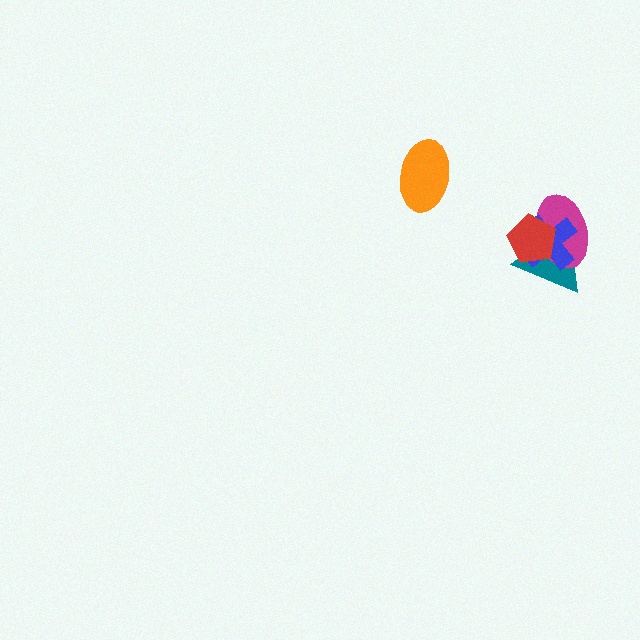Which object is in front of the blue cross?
The red pentagon is in front of the blue cross.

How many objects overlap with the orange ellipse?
0 objects overlap with the orange ellipse.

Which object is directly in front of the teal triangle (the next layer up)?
The magenta ellipse is directly in front of the teal triangle.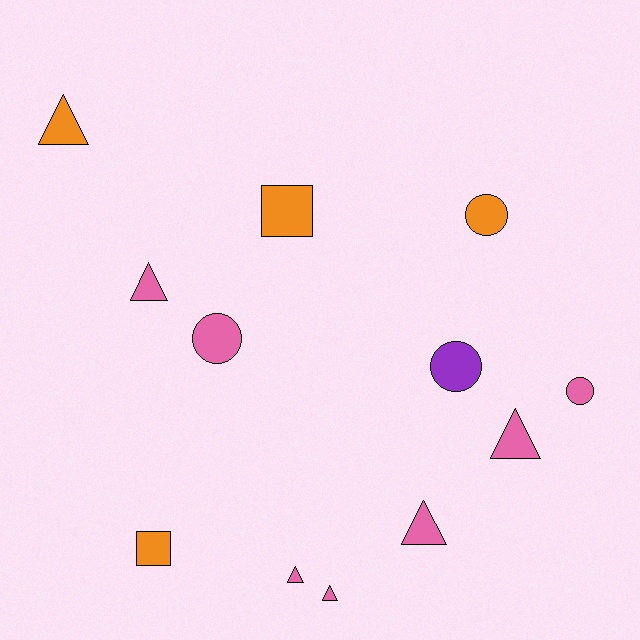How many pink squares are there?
There are no pink squares.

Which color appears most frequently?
Pink, with 7 objects.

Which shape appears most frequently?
Triangle, with 6 objects.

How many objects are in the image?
There are 12 objects.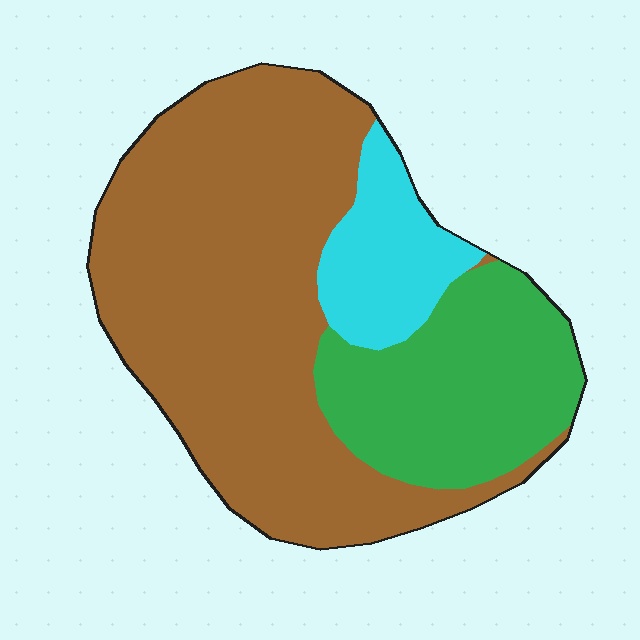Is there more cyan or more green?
Green.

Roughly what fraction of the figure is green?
Green covers around 25% of the figure.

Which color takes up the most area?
Brown, at roughly 60%.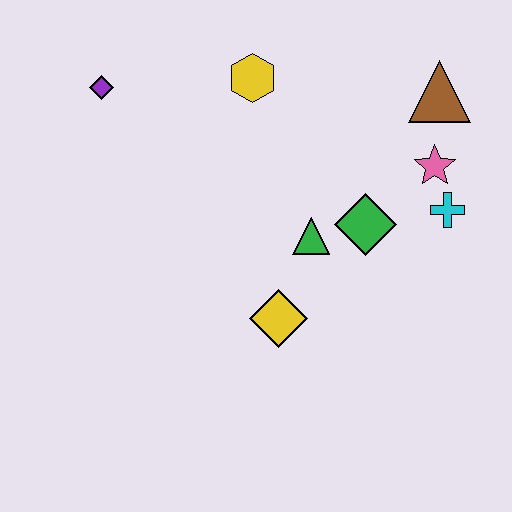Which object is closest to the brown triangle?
The pink star is closest to the brown triangle.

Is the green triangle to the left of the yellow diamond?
No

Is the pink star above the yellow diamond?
Yes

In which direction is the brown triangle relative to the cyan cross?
The brown triangle is above the cyan cross.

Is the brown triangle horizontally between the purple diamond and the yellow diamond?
No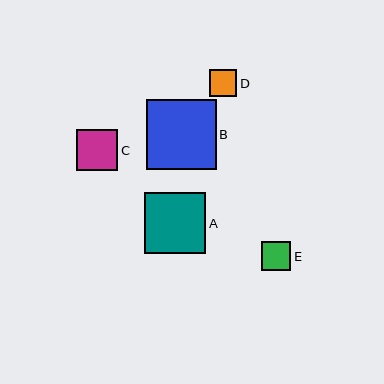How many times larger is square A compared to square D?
Square A is approximately 2.3 times the size of square D.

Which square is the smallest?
Square D is the smallest with a size of approximately 27 pixels.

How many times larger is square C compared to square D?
Square C is approximately 1.5 times the size of square D.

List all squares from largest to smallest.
From largest to smallest: B, A, C, E, D.